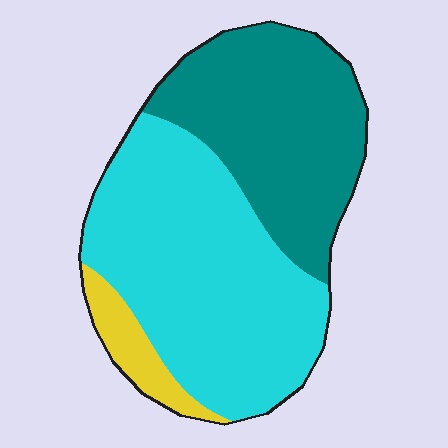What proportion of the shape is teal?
Teal takes up between a quarter and a half of the shape.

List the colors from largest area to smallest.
From largest to smallest: cyan, teal, yellow.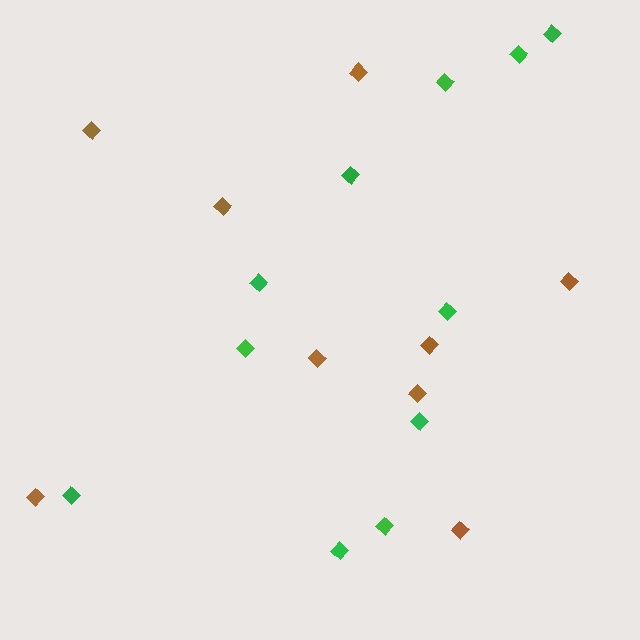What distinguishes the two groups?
There are 2 groups: one group of brown diamonds (9) and one group of green diamonds (11).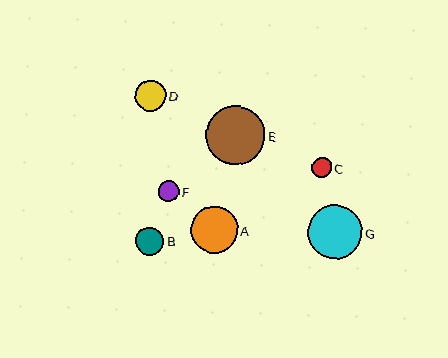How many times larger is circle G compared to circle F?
Circle G is approximately 2.6 times the size of circle F.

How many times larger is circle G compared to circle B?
Circle G is approximately 1.9 times the size of circle B.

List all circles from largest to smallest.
From largest to smallest: E, G, A, D, B, F, C.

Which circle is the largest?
Circle E is the largest with a size of approximately 59 pixels.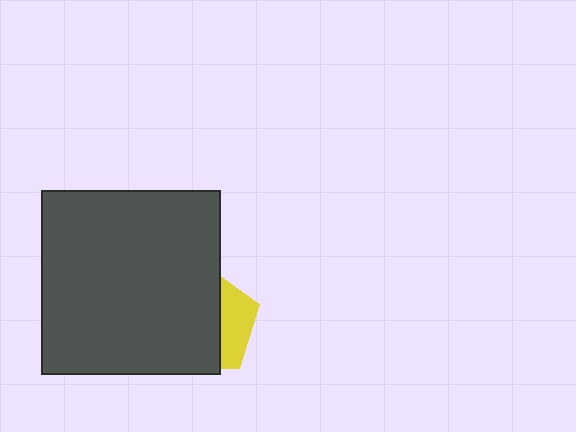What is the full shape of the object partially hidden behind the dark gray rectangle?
The partially hidden object is a yellow pentagon.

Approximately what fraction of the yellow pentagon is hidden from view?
Roughly 70% of the yellow pentagon is hidden behind the dark gray rectangle.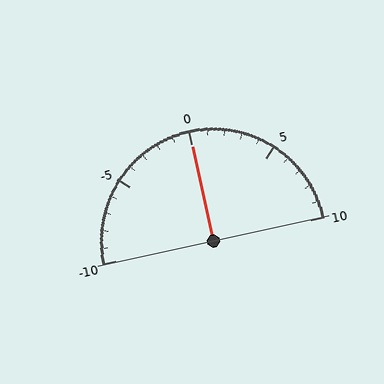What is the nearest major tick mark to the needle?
The nearest major tick mark is 0.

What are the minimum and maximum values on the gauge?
The gauge ranges from -10 to 10.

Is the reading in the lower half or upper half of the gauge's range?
The reading is in the upper half of the range (-10 to 10).